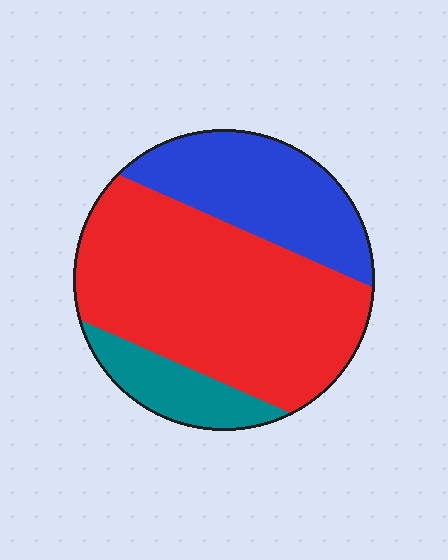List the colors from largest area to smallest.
From largest to smallest: red, blue, teal.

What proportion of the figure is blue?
Blue takes up between a quarter and a half of the figure.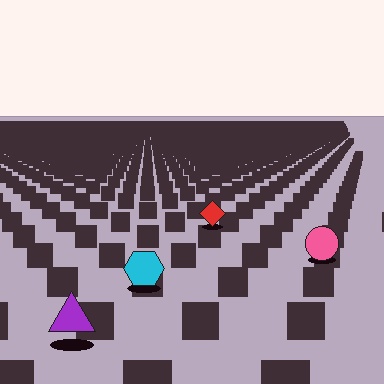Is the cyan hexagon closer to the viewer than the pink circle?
Yes. The cyan hexagon is closer — you can tell from the texture gradient: the ground texture is coarser near it.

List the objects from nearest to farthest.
From nearest to farthest: the purple triangle, the cyan hexagon, the pink circle, the red diamond.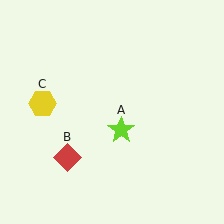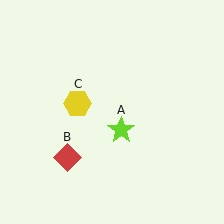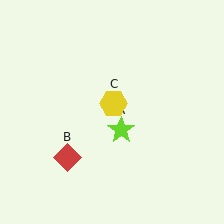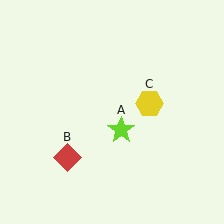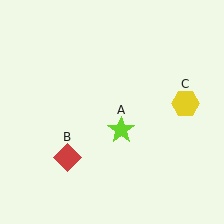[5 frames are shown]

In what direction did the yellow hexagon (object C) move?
The yellow hexagon (object C) moved right.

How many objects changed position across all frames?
1 object changed position: yellow hexagon (object C).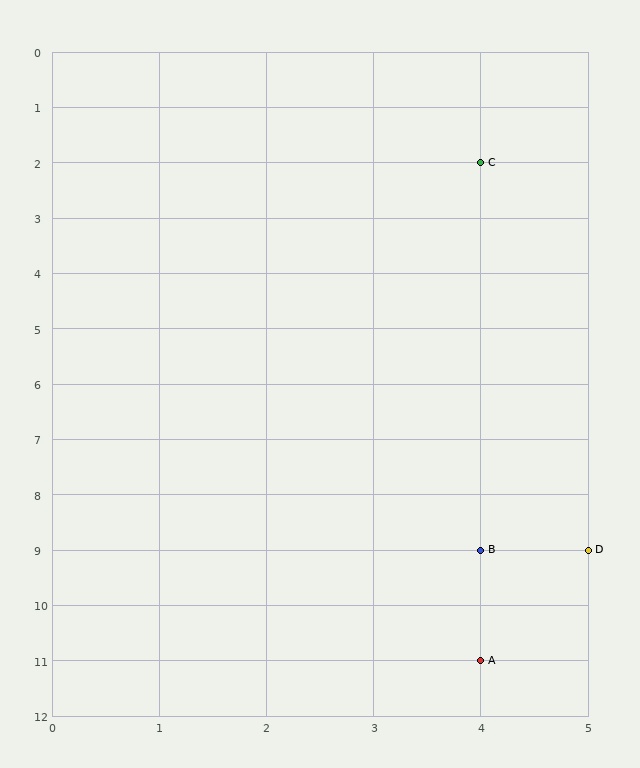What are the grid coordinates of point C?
Point C is at grid coordinates (4, 2).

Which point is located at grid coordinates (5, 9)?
Point D is at (5, 9).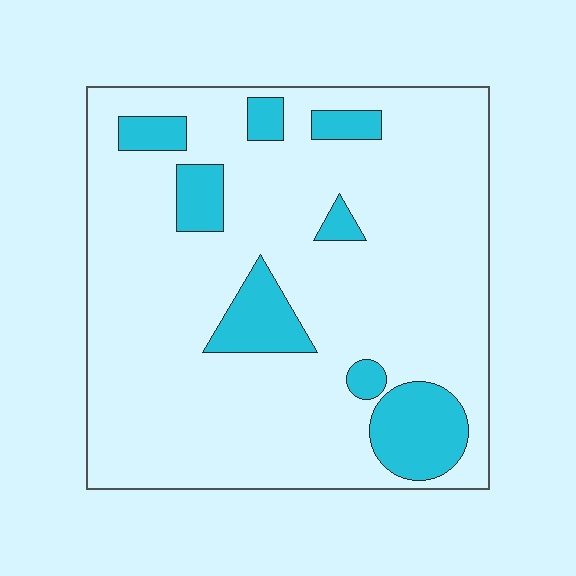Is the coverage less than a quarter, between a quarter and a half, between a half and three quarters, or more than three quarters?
Less than a quarter.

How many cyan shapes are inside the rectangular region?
8.